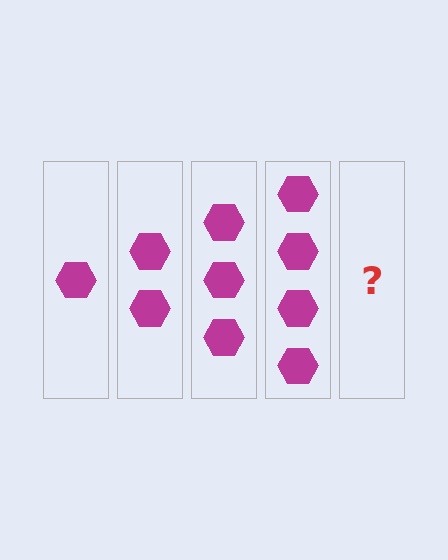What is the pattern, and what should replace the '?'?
The pattern is that each step adds one more hexagon. The '?' should be 5 hexagons.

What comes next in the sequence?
The next element should be 5 hexagons.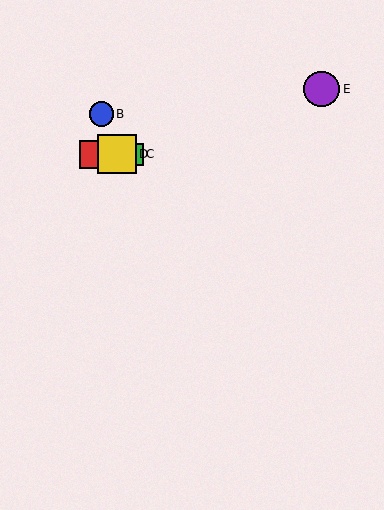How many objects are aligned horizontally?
3 objects (A, C, D) are aligned horizontally.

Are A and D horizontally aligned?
Yes, both are at y≈154.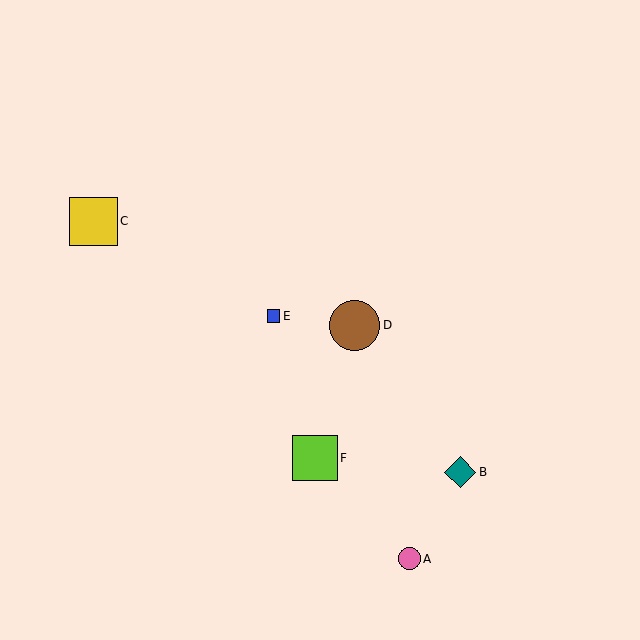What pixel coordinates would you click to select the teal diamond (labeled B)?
Click at (460, 472) to select the teal diamond B.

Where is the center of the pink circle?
The center of the pink circle is at (409, 559).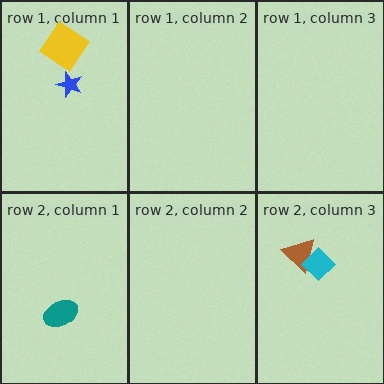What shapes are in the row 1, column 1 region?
The blue star, the yellow diamond.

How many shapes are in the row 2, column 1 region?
1.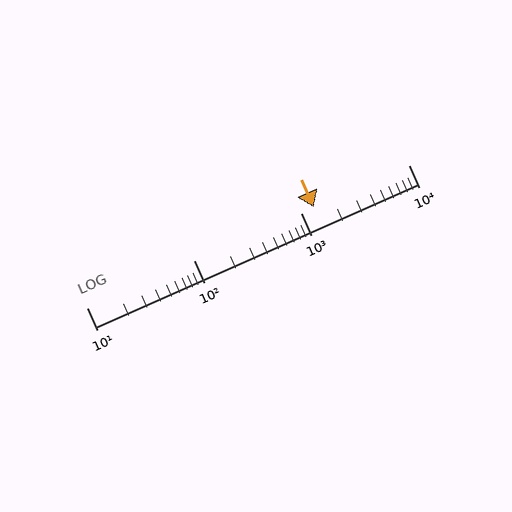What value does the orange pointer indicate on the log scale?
The pointer indicates approximately 1300.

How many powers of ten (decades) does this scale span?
The scale spans 3 decades, from 10 to 10000.